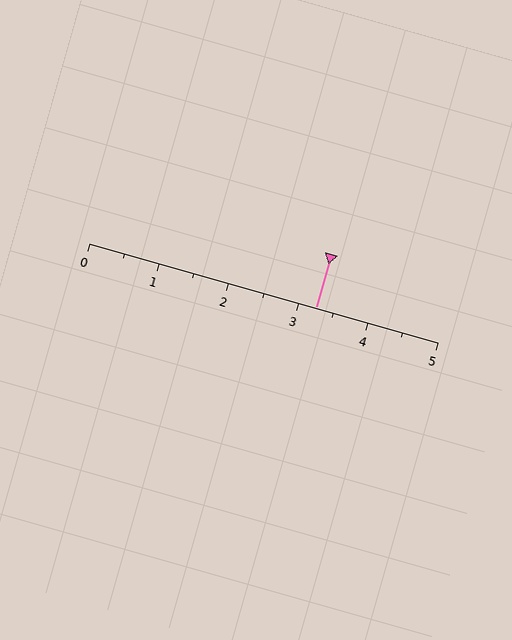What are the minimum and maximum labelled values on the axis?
The axis runs from 0 to 5.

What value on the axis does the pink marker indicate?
The marker indicates approximately 3.2.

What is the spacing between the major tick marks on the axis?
The major ticks are spaced 1 apart.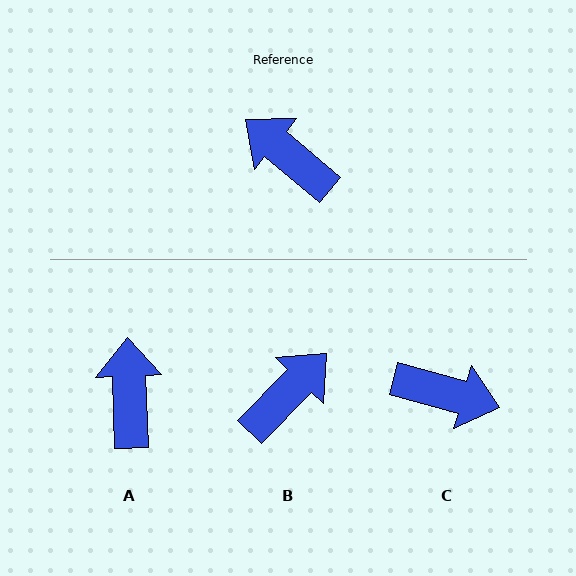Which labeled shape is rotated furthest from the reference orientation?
C, about 155 degrees away.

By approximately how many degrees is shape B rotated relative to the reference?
Approximately 94 degrees clockwise.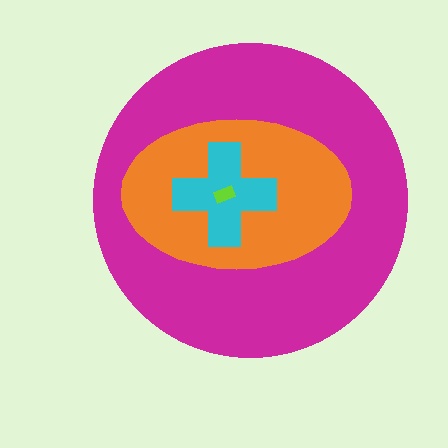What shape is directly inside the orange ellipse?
The cyan cross.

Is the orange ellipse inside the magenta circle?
Yes.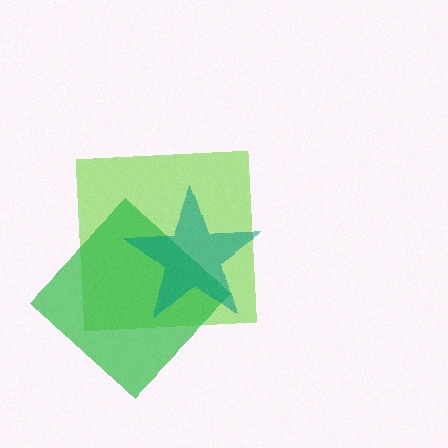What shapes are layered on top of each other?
The layered shapes are: a lime square, a green diamond, a teal star.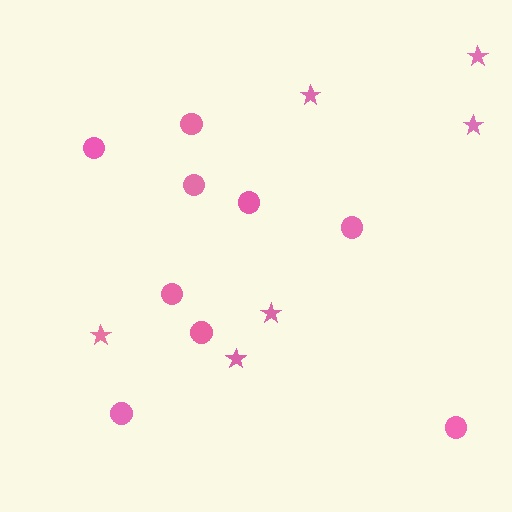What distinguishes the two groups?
There are 2 groups: one group of circles (9) and one group of stars (6).